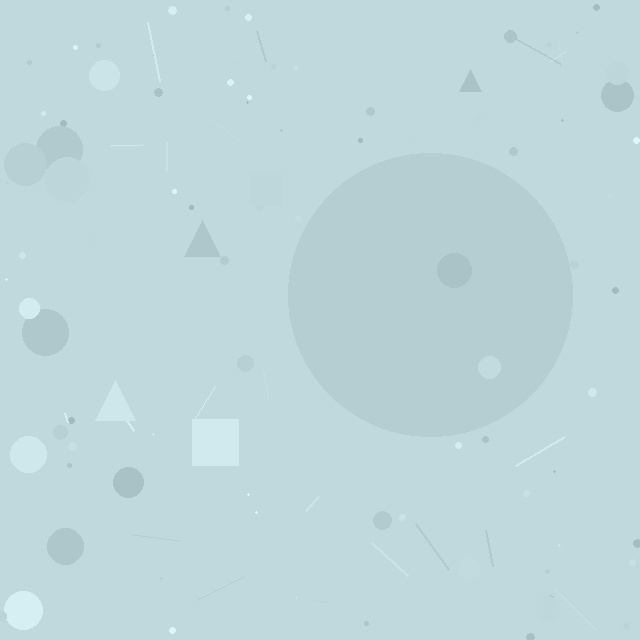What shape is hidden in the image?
A circle is hidden in the image.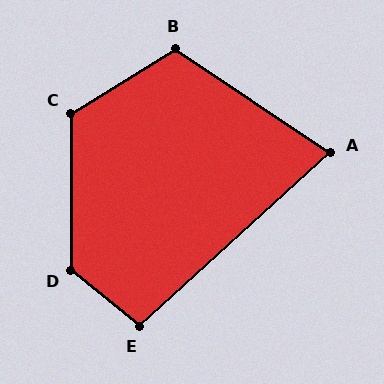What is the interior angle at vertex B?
Approximately 115 degrees (obtuse).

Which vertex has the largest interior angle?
D, at approximately 129 degrees.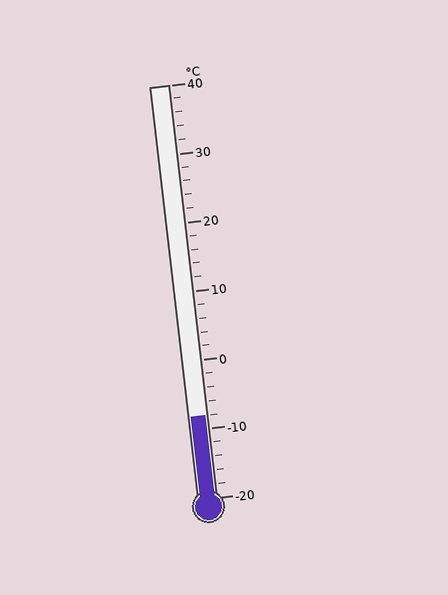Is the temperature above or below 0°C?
The temperature is below 0°C.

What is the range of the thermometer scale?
The thermometer scale ranges from -20°C to 40°C.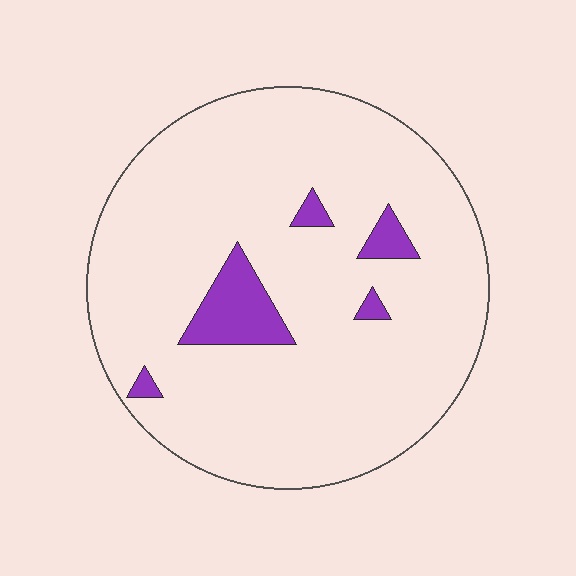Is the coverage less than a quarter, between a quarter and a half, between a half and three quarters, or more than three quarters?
Less than a quarter.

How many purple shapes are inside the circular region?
5.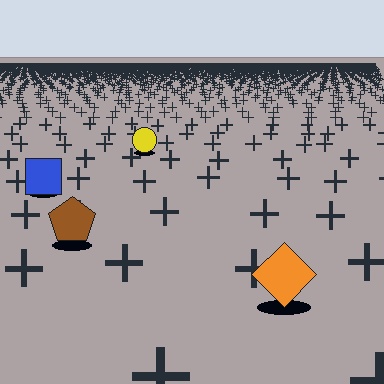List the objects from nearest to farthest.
From nearest to farthest: the orange diamond, the brown pentagon, the blue square, the yellow circle.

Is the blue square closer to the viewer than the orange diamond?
No. The orange diamond is closer — you can tell from the texture gradient: the ground texture is coarser near it.